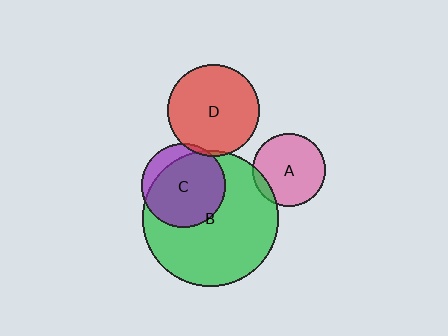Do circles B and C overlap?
Yes.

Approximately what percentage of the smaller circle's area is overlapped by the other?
Approximately 80%.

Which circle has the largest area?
Circle B (green).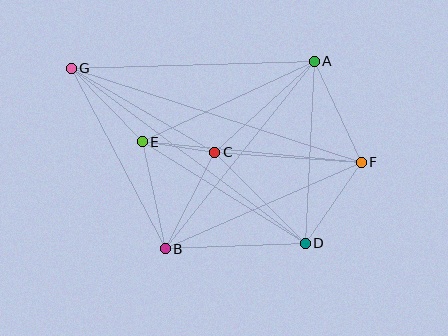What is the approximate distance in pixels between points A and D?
The distance between A and D is approximately 182 pixels.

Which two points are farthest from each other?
Points F and G are farthest from each other.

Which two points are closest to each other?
Points C and E are closest to each other.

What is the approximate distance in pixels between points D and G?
The distance between D and G is approximately 292 pixels.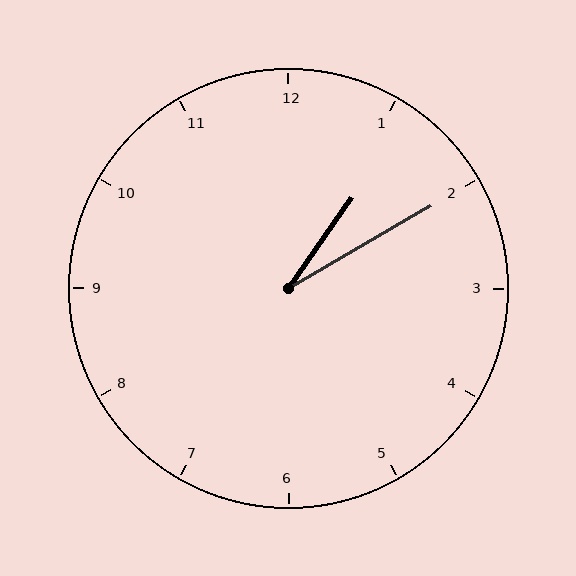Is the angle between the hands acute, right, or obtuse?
It is acute.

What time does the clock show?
1:10.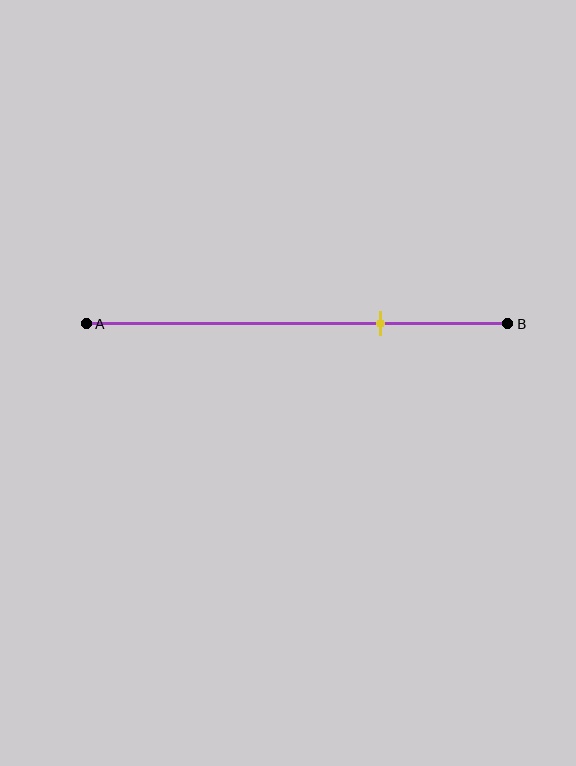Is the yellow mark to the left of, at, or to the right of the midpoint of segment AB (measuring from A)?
The yellow mark is to the right of the midpoint of segment AB.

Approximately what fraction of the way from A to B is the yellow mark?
The yellow mark is approximately 70% of the way from A to B.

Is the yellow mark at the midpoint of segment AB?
No, the mark is at about 70% from A, not at the 50% midpoint.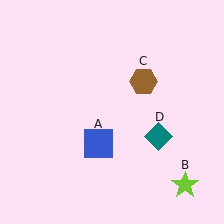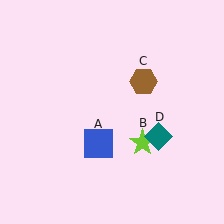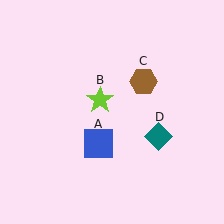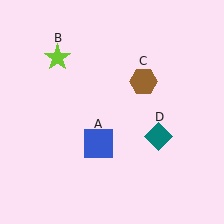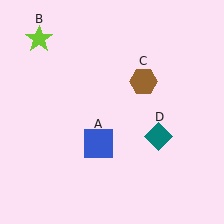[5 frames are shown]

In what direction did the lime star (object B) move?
The lime star (object B) moved up and to the left.